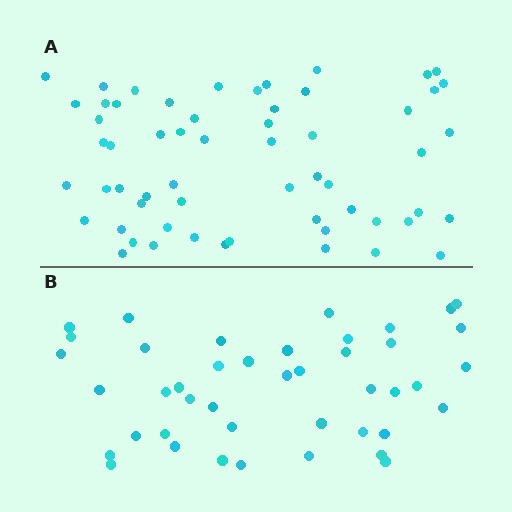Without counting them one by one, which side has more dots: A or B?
Region A (the top region) has more dots.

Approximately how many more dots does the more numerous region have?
Region A has approximately 15 more dots than region B.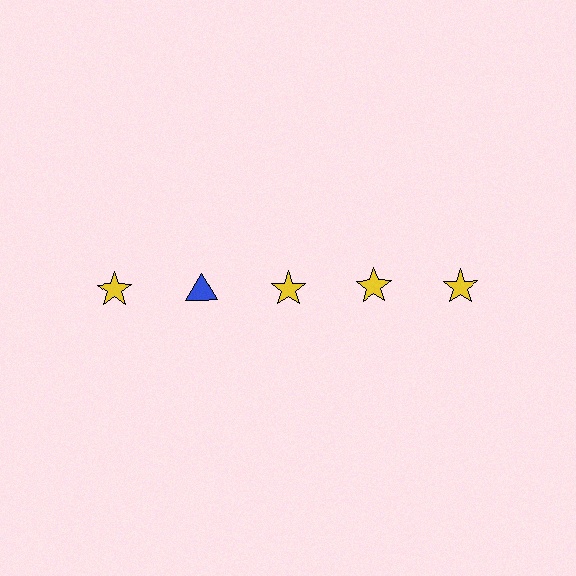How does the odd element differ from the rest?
It differs in both color (blue instead of yellow) and shape (triangle instead of star).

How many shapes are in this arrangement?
There are 5 shapes arranged in a grid pattern.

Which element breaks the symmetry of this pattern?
The blue triangle in the top row, second from left column breaks the symmetry. All other shapes are yellow stars.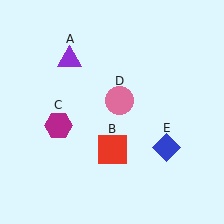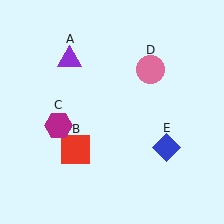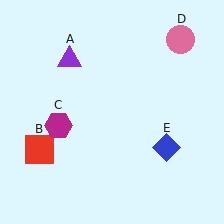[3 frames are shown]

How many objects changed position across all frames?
2 objects changed position: red square (object B), pink circle (object D).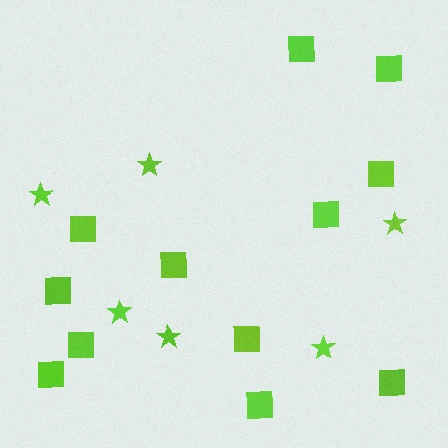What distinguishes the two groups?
There are 2 groups: one group of squares (12) and one group of stars (6).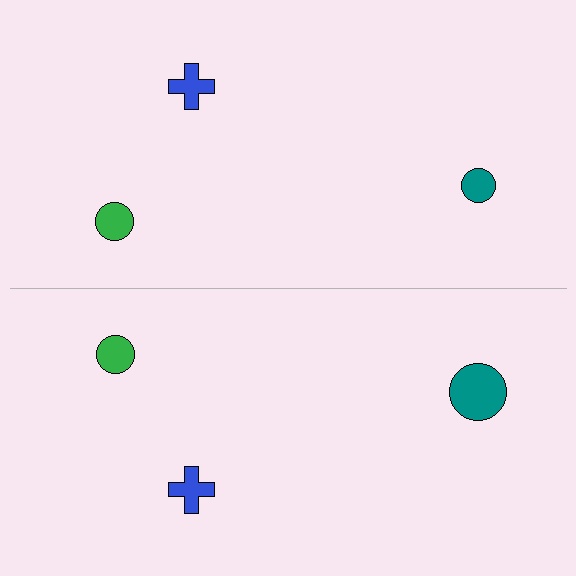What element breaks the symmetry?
The teal circle on the bottom side has a different size than its mirror counterpart.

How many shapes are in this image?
There are 6 shapes in this image.